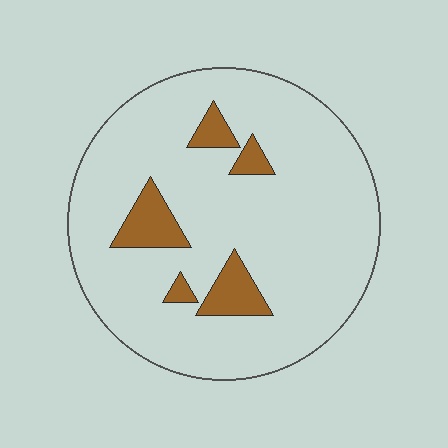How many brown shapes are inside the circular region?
5.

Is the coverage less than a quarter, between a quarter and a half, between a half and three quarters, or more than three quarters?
Less than a quarter.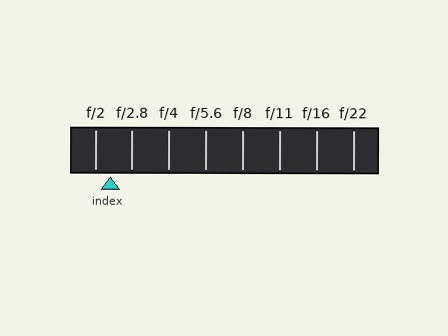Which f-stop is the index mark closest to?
The index mark is closest to f/2.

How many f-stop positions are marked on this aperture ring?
There are 8 f-stop positions marked.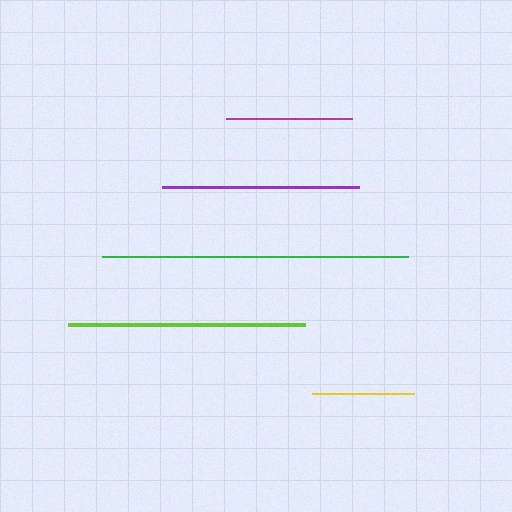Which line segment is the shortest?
The yellow line is the shortest at approximately 103 pixels.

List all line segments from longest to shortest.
From longest to shortest: green, lime, purple, magenta, yellow.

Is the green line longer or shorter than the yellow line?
The green line is longer than the yellow line.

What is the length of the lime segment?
The lime segment is approximately 237 pixels long.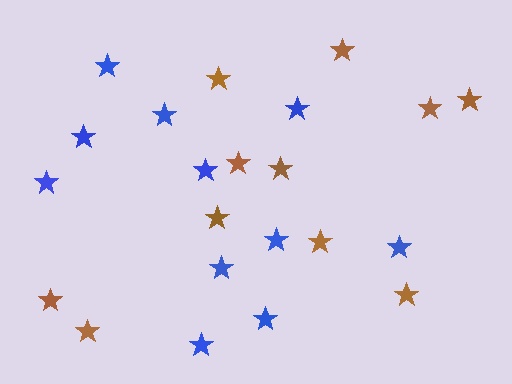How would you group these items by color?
There are 2 groups: one group of brown stars (11) and one group of blue stars (11).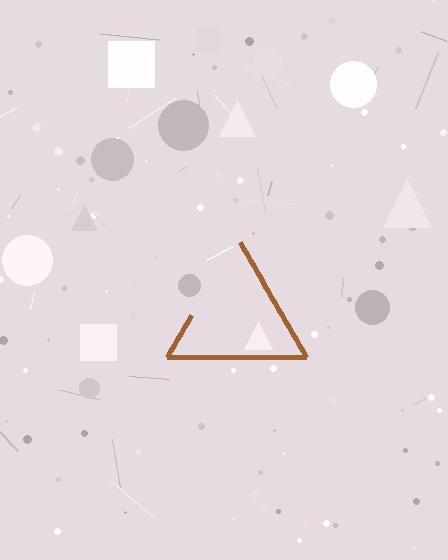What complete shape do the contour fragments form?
The contour fragments form a triangle.